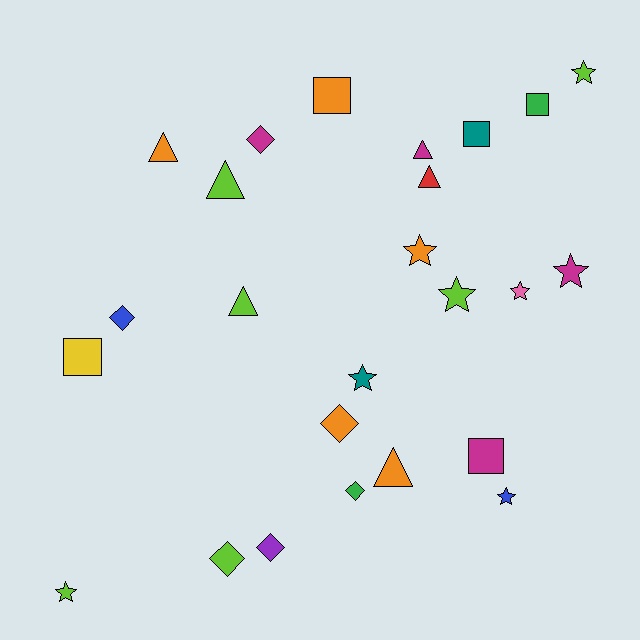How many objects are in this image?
There are 25 objects.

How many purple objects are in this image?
There is 1 purple object.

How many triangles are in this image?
There are 6 triangles.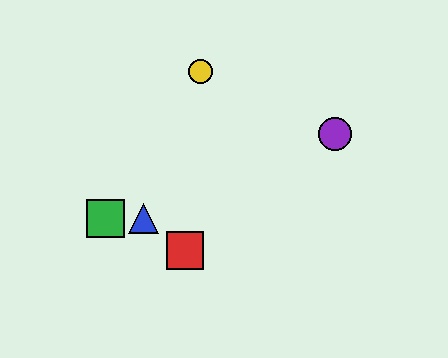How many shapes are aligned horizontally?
2 shapes (the blue triangle, the green square) are aligned horizontally.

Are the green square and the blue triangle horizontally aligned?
Yes, both are at y≈218.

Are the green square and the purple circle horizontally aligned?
No, the green square is at y≈218 and the purple circle is at y≈134.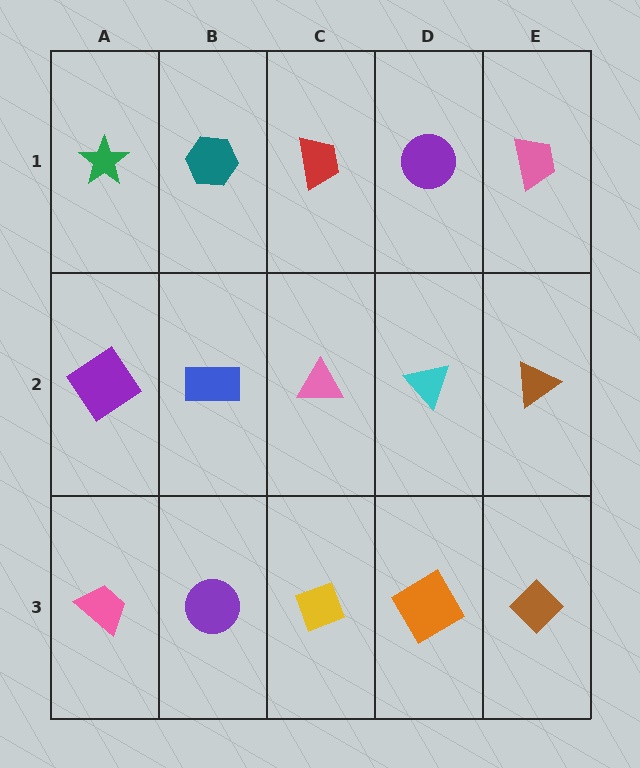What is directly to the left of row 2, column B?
A purple diamond.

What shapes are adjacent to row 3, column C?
A pink triangle (row 2, column C), a purple circle (row 3, column B), an orange diamond (row 3, column D).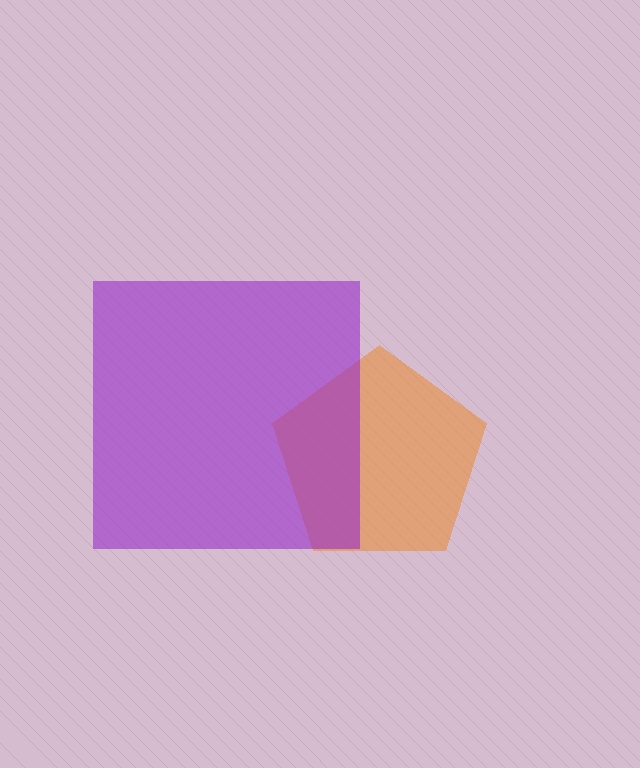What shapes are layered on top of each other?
The layered shapes are: an orange pentagon, a purple square.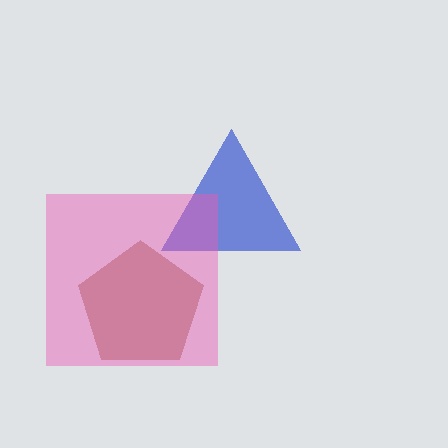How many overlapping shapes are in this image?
There are 3 overlapping shapes in the image.